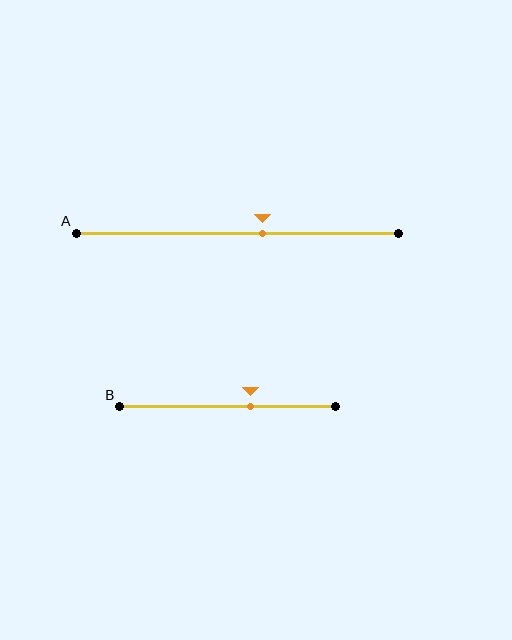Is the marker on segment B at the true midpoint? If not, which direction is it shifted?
No, the marker on segment B is shifted to the right by about 10% of the segment length.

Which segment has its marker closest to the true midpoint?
Segment A has its marker closest to the true midpoint.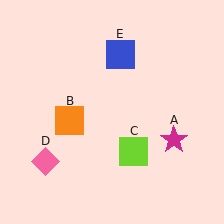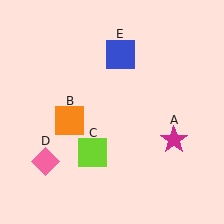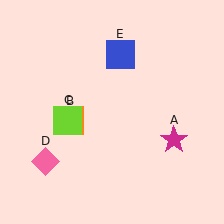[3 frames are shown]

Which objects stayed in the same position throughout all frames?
Magenta star (object A) and orange square (object B) and pink diamond (object D) and blue square (object E) remained stationary.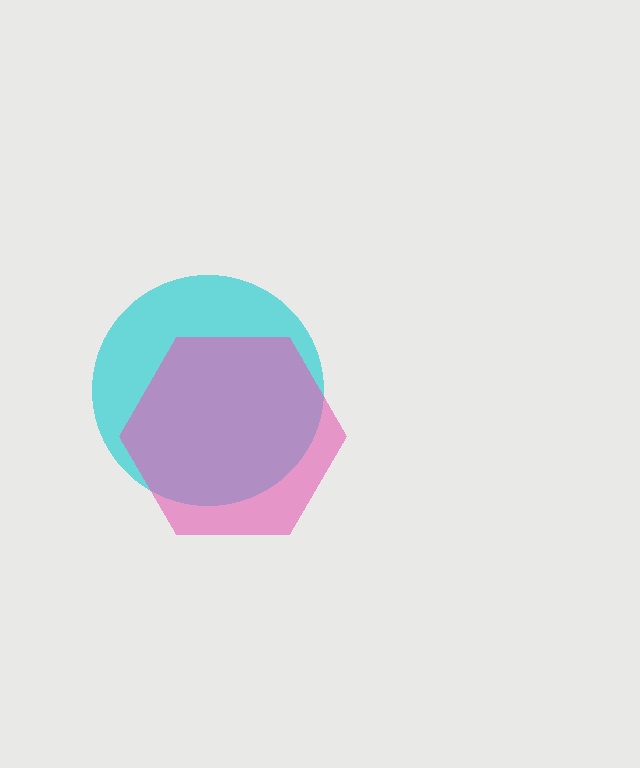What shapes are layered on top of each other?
The layered shapes are: a cyan circle, a pink hexagon.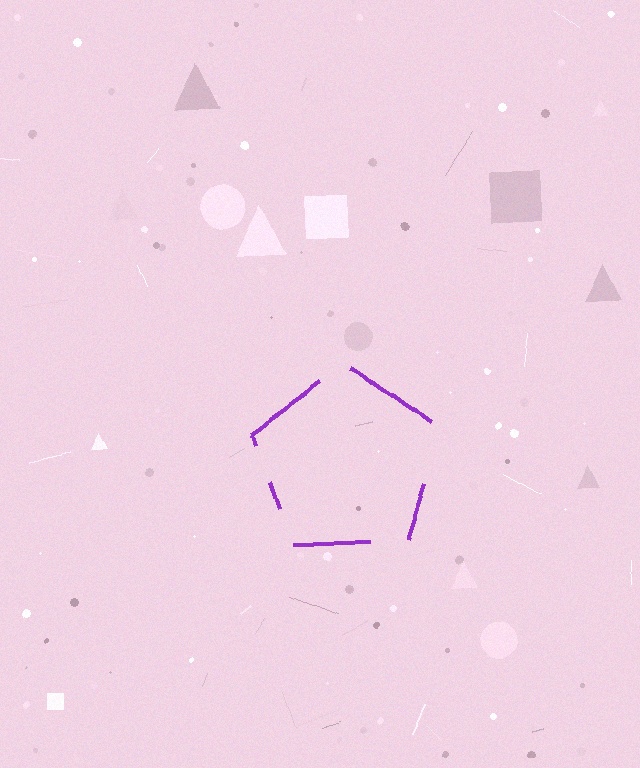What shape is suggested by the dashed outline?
The dashed outline suggests a pentagon.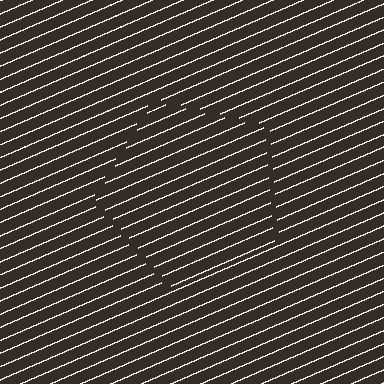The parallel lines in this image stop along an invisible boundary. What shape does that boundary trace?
An illusory pentagon. The interior of the shape contains the same grating, shifted by half a period — the contour is defined by the phase discontinuity where line-ends from the inner and outer gratings abut.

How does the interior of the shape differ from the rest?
The interior of the shape contains the same grating, shifted by half a period — the contour is defined by the phase discontinuity where line-ends from the inner and outer gratings abut.